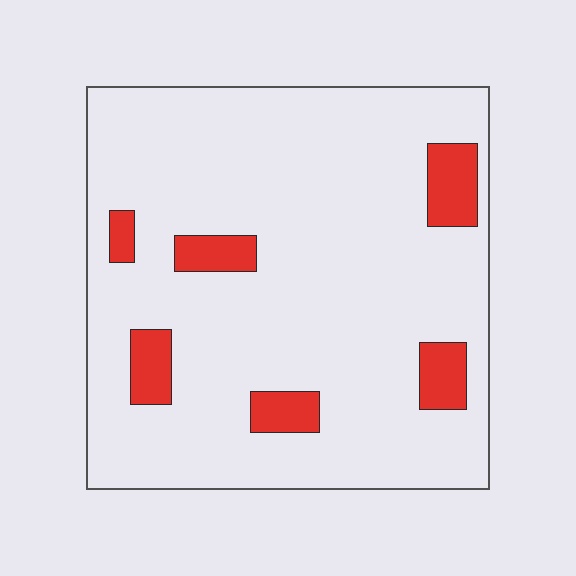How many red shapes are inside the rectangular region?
6.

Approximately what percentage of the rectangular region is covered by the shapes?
Approximately 10%.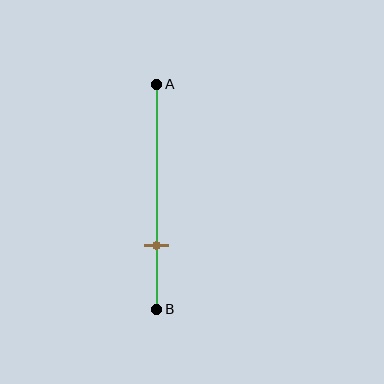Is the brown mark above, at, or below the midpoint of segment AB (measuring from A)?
The brown mark is below the midpoint of segment AB.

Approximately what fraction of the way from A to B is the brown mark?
The brown mark is approximately 70% of the way from A to B.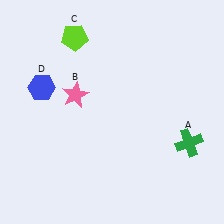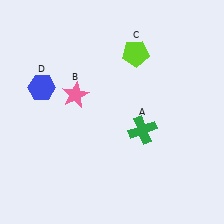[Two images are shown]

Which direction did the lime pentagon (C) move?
The lime pentagon (C) moved right.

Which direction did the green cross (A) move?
The green cross (A) moved left.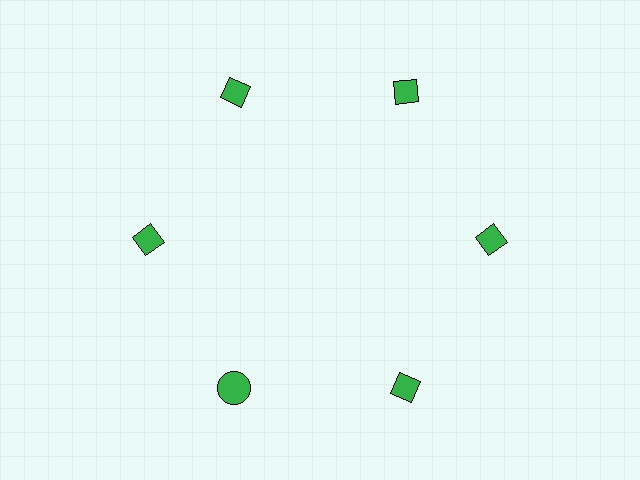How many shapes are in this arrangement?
There are 6 shapes arranged in a ring pattern.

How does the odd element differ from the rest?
It has a different shape: circle instead of diamond.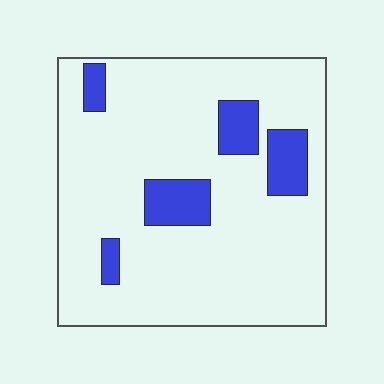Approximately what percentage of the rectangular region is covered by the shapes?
Approximately 15%.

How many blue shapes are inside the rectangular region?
5.